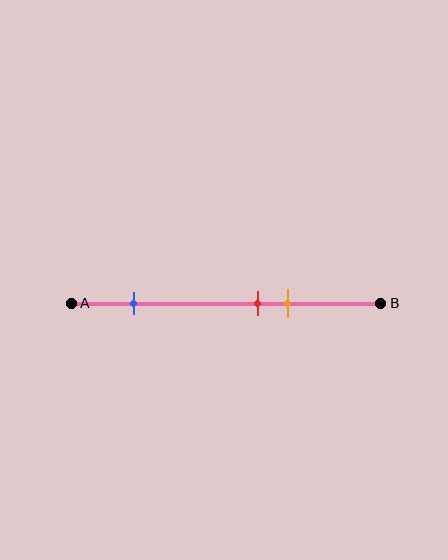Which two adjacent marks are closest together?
The red and orange marks are the closest adjacent pair.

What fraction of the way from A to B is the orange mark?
The orange mark is approximately 70% (0.7) of the way from A to B.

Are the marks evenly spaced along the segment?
No, the marks are not evenly spaced.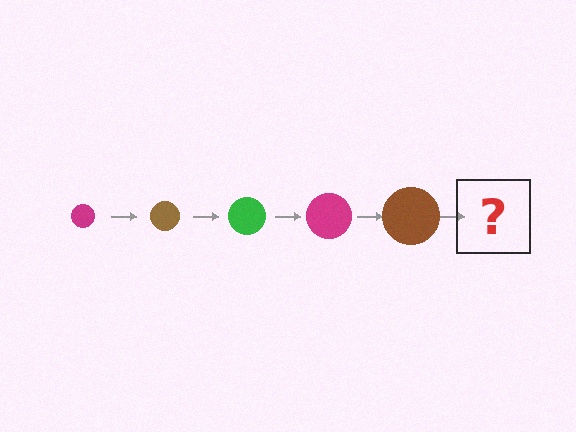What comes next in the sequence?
The next element should be a green circle, larger than the previous one.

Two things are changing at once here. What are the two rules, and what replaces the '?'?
The two rules are that the circle grows larger each step and the color cycles through magenta, brown, and green. The '?' should be a green circle, larger than the previous one.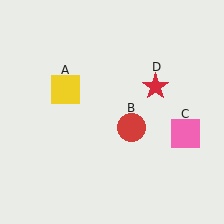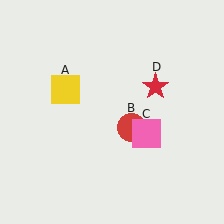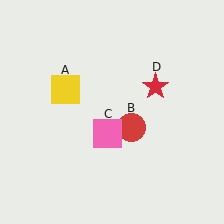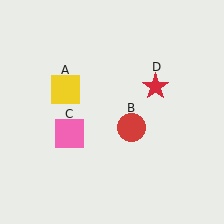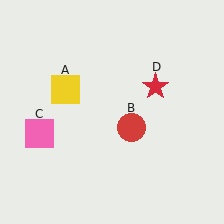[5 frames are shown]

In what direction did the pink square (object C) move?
The pink square (object C) moved left.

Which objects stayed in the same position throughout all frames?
Yellow square (object A) and red circle (object B) and red star (object D) remained stationary.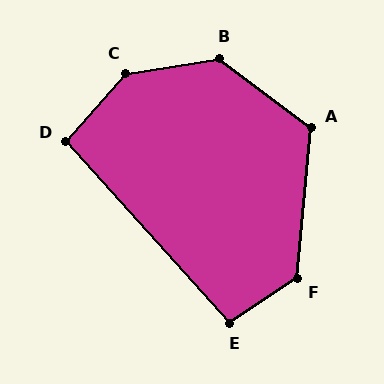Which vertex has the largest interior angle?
C, at approximately 140 degrees.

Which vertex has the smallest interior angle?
D, at approximately 97 degrees.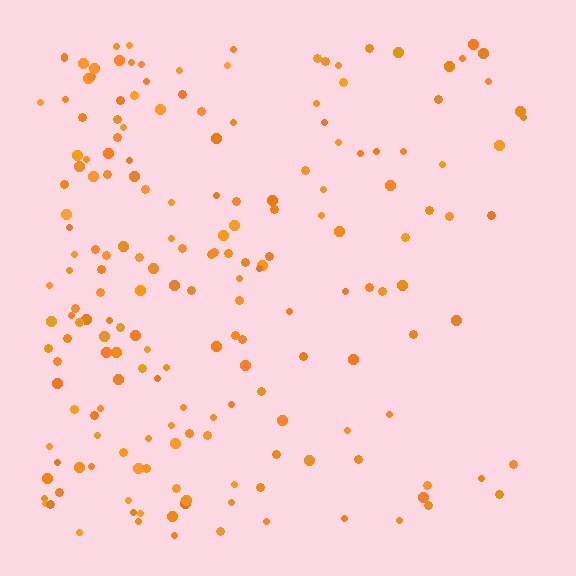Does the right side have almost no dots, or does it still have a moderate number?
Still a moderate number, just noticeably fewer than the left.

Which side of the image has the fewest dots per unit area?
The right.